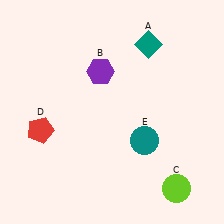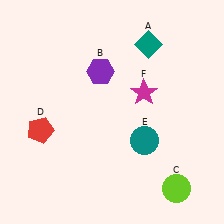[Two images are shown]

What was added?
A magenta star (F) was added in Image 2.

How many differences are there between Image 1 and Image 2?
There is 1 difference between the two images.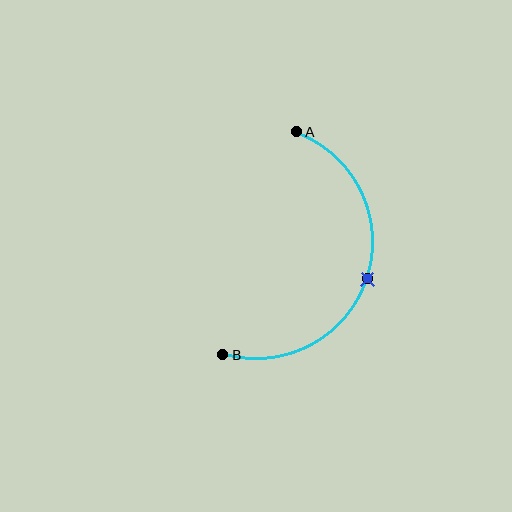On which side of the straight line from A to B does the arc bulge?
The arc bulges to the right of the straight line connecting A and B.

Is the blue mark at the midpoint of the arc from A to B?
Yes. The blue mark lies on the arc at equal arc-length from both A and B — it is the arc midpoint.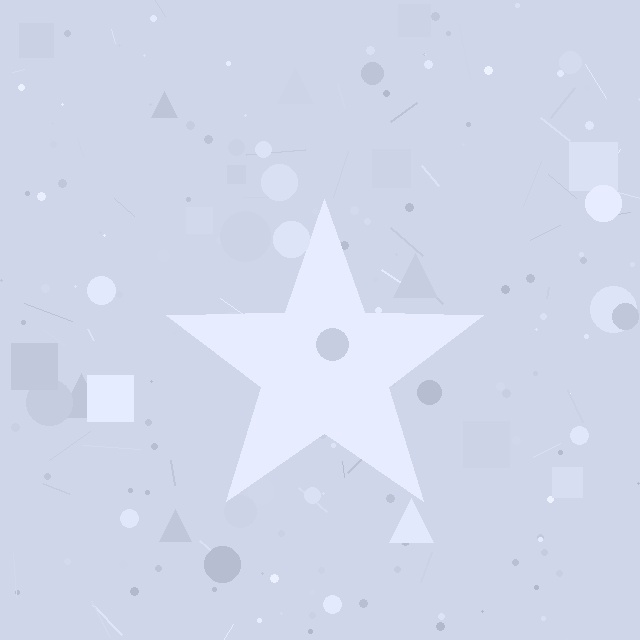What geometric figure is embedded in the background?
A star is embedded in the background.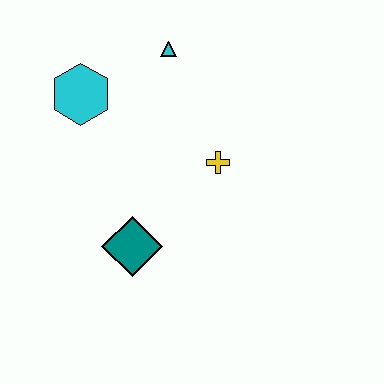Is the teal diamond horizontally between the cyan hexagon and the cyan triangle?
Yes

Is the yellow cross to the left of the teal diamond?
No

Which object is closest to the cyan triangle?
The cyan hexagon is closest to the cyan triangle.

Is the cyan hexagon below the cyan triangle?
Yes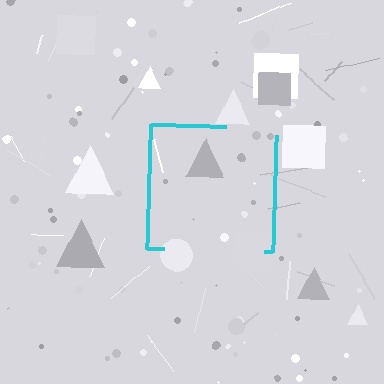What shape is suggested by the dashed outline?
The dashed outline suggests a square.